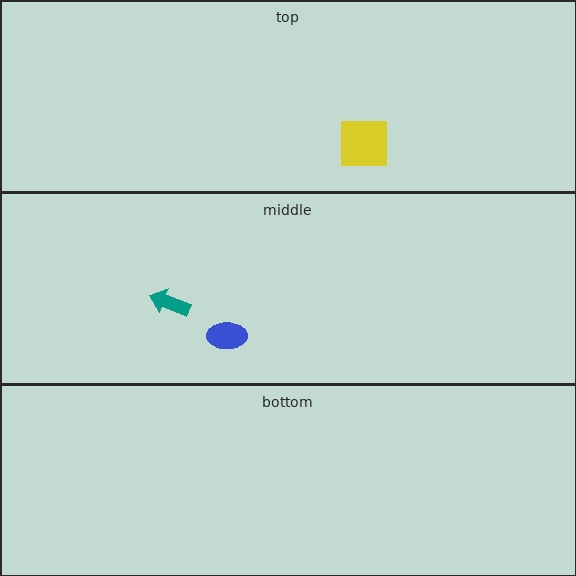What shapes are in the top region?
The yellow square.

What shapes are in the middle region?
The blue ellipse, the teal arrow.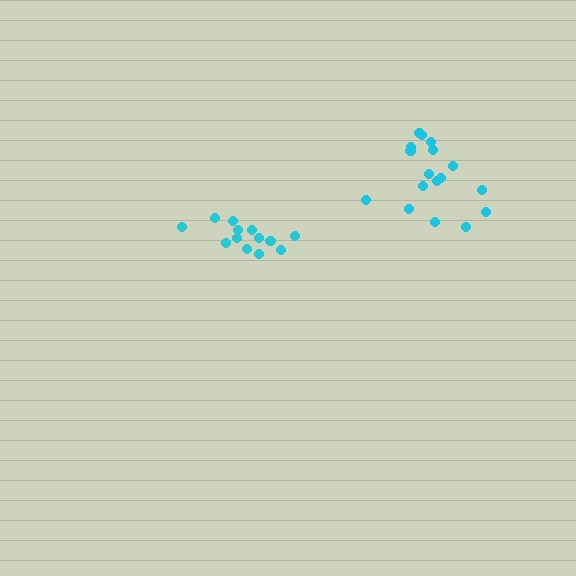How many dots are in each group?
Group 1: 13 dots, Group 2: 17 dots (30 total).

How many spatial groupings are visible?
There are 2 spatial groupings.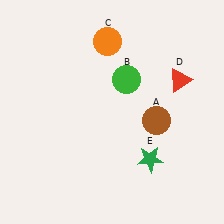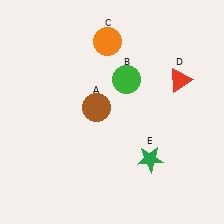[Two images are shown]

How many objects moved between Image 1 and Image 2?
1 object moved between the two images.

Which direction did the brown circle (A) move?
The brown circle (A) moved left.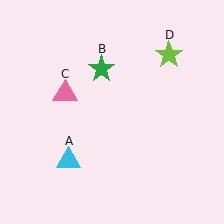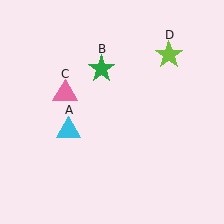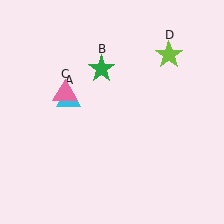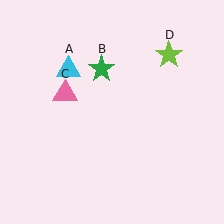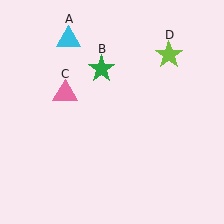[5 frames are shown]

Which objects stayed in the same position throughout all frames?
Green star (object B) and pink triangle (object C) and lime star (object D) remained stationary.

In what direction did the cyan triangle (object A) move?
The cyan triangle (object A) moved up.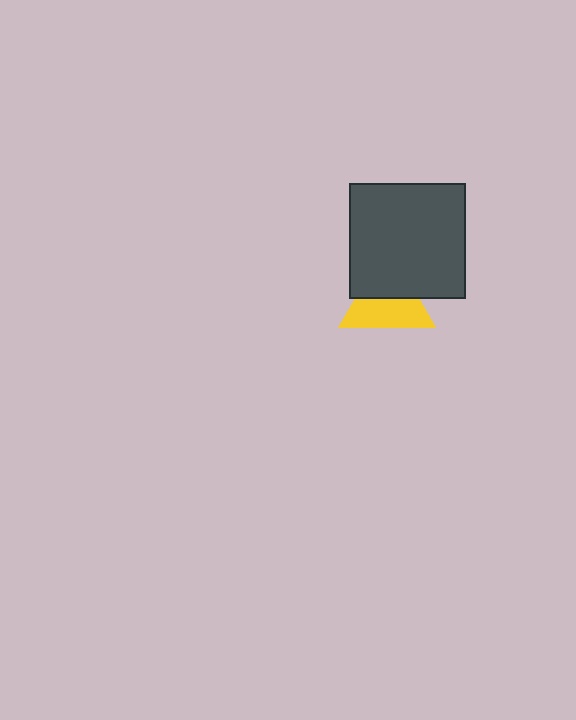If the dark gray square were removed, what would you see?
You would see the complete yellow triangle.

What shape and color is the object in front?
The object in front is a dark gray square.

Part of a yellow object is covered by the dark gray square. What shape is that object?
It is a triangle.